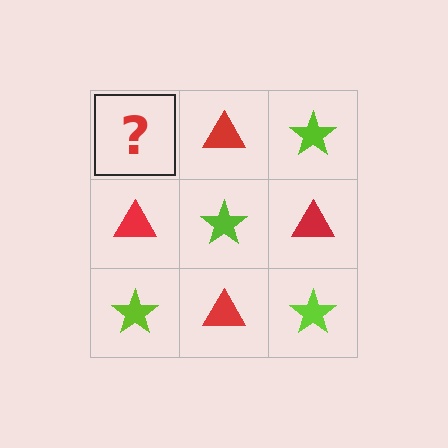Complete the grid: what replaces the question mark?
The question mark should be replaced with a lime star.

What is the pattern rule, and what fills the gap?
The rule is that it alternates lime star and red triangle in a checkerboard pattern. The gap should be filled with a lime star.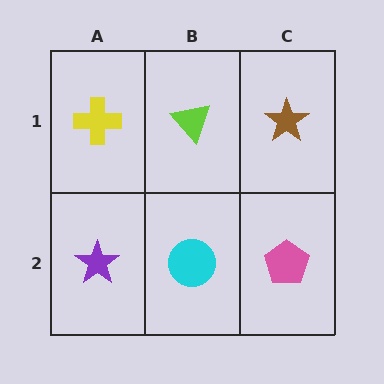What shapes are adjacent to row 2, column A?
A yellow cross (row 1, column A), a cyan circle (row 2, column B).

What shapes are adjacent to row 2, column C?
A brown star (row 1, column C), a cyan circle (row 2, column B).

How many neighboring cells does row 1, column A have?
2.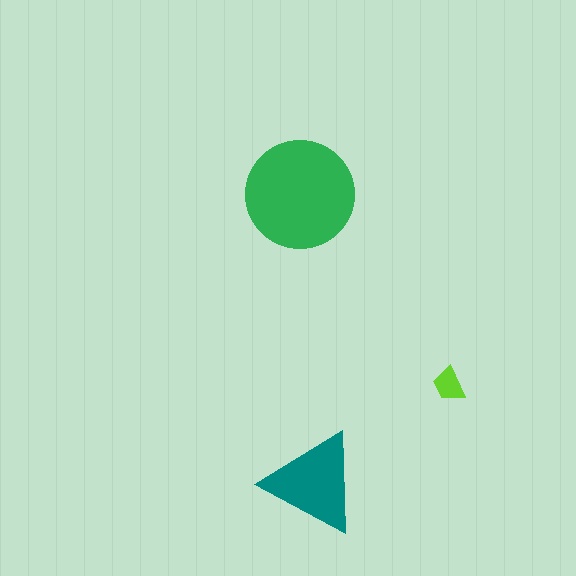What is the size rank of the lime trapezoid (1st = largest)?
3rd.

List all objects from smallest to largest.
The lime trapezoid, the teal triangle, the green circle.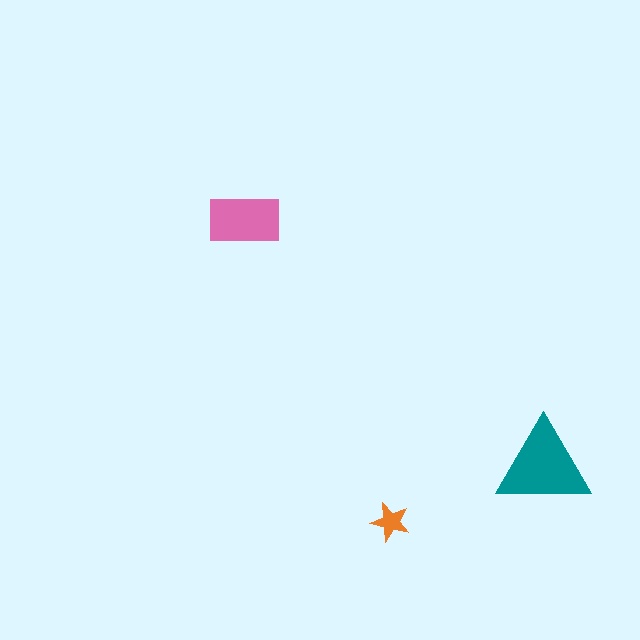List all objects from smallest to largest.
The orange star, the pink rectangle, the teal triangle.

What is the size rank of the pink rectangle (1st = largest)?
2nd.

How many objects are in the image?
There are 3 objects in the image.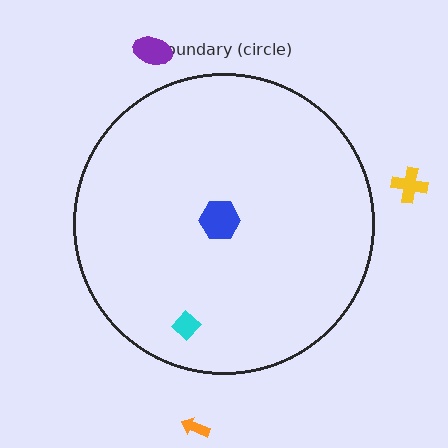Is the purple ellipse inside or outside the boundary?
Outside.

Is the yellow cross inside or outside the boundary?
Outside.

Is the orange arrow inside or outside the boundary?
Outside.